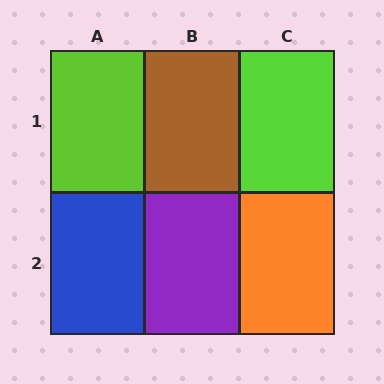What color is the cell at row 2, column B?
Purple.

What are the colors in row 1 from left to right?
Lime, brown, lime.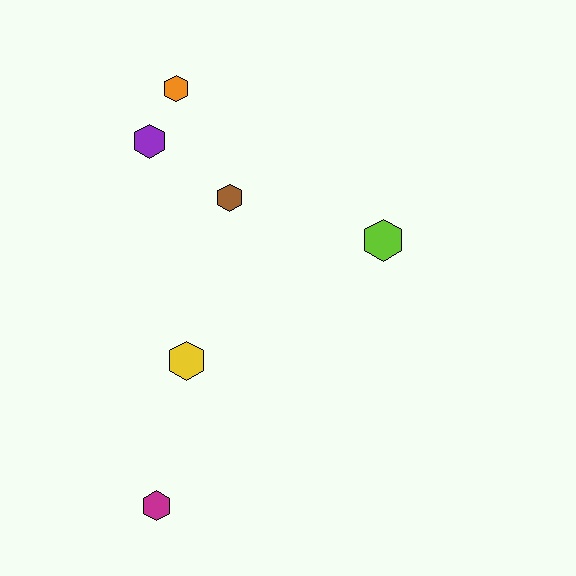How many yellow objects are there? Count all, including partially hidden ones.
There is 1 yellow object.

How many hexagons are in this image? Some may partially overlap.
There are 6 hexagons.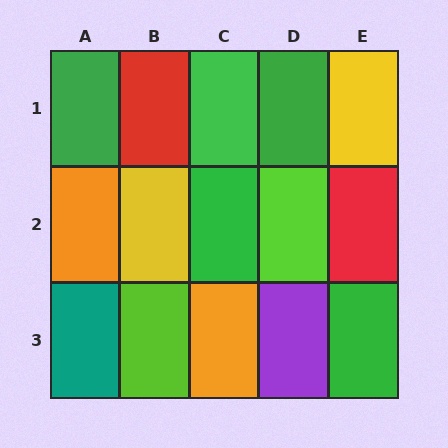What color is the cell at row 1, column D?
Green.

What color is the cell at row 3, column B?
Lime.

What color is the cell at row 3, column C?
Orange.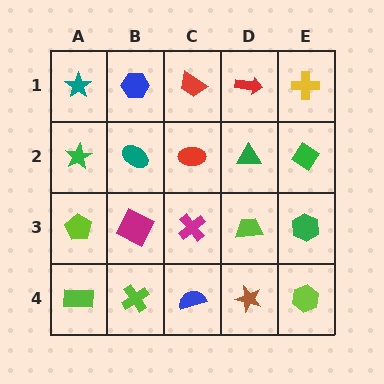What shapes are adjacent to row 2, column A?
A teal star (row 1, column A), a lime pentagon (row 3, column A), a teal ellipse (row 2, column B).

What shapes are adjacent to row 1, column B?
A teal ellipse (row 2, column B), a teal star (row 1, column A), a red trapezoid (row 1, column C).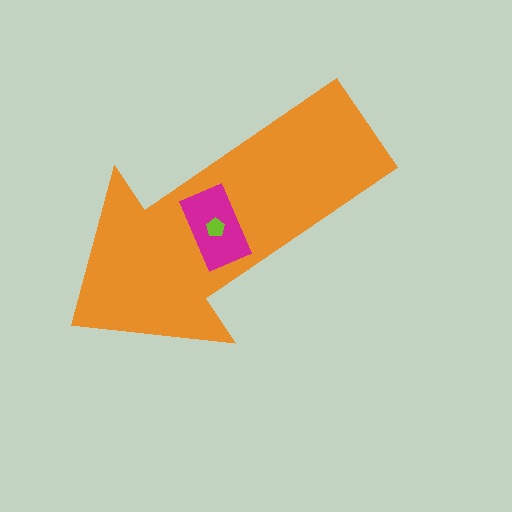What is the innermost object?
The lime pentagon.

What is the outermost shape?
The orange arrow.